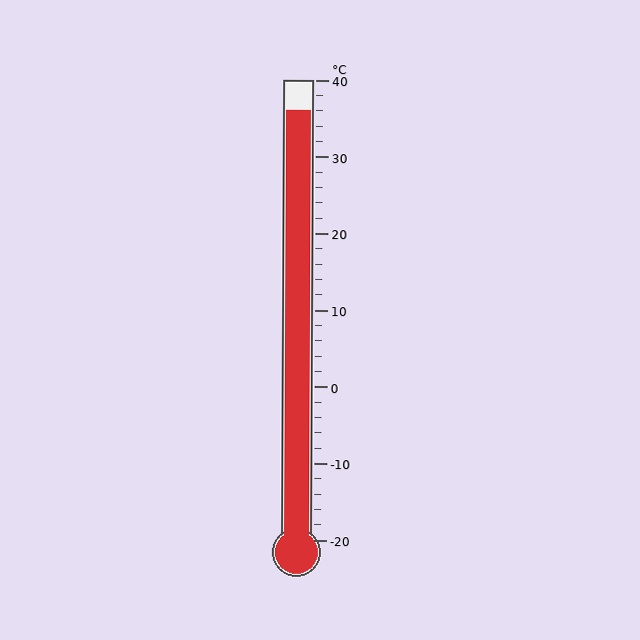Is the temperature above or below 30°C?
The temperature is above 30°C.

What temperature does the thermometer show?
The thermometer shows approximately 36°C.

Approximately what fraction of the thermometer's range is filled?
The thermometer is filled to approximately 95% of its range.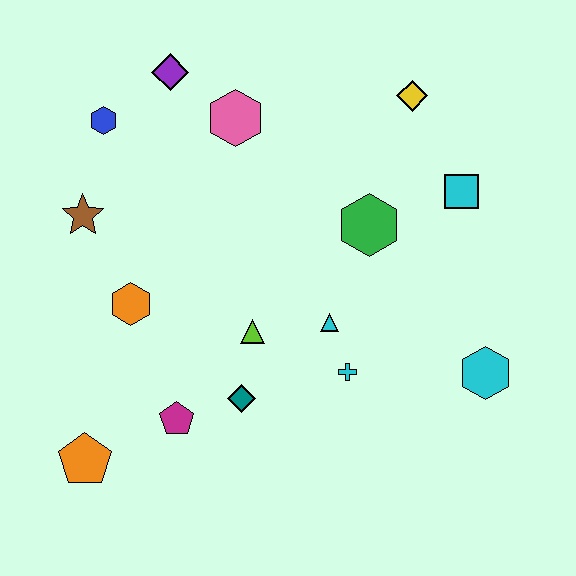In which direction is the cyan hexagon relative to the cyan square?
The cyan hexagon is below the cyan square.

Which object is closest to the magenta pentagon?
The teal diamond is closest to the magenta pentagon.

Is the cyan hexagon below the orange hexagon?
Yes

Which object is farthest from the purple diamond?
The cyan hexagon is farthest from the purple diamond.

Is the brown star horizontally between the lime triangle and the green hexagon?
No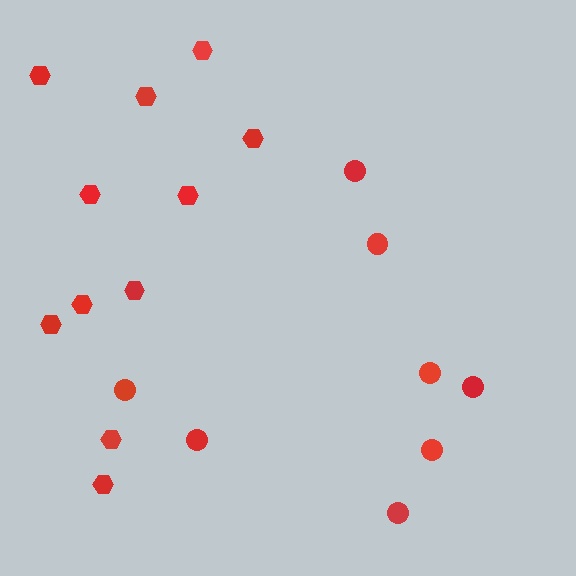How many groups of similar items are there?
There are 2 groups: one group of hexagons (11) and one group of circles (8).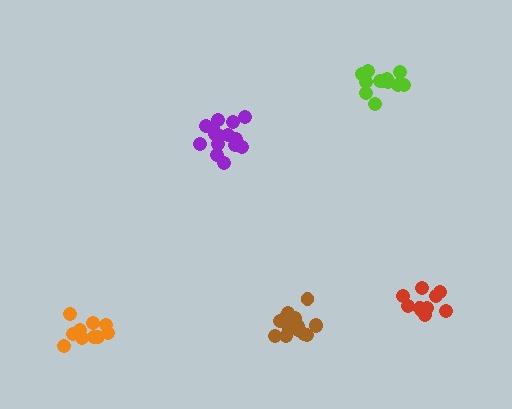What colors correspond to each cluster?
The clusters are colored: orange, red, purple, lime, brown.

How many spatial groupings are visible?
There are 5 spatial groupings.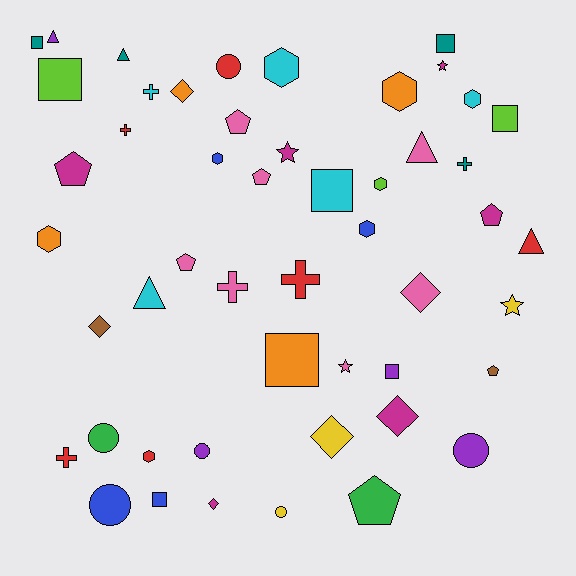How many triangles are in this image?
There are 5 triangles.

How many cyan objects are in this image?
There are 5 cyan objects.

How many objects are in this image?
There are 50 objects.